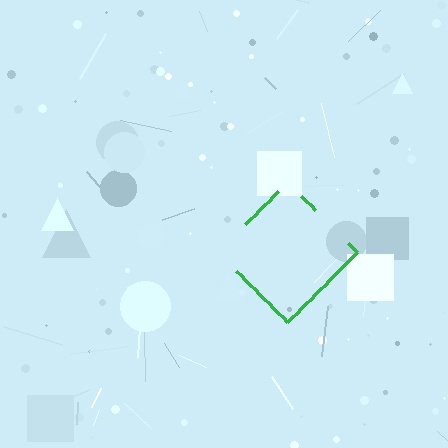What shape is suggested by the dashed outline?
The dashed outline suggests a diamond.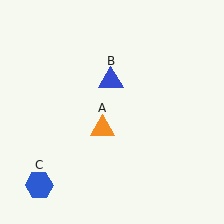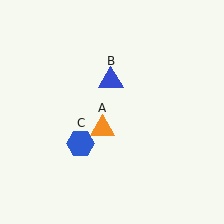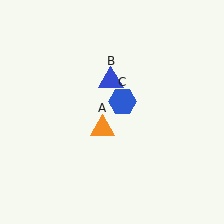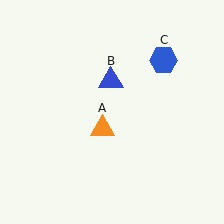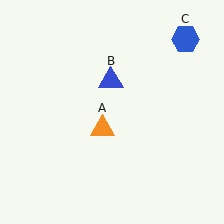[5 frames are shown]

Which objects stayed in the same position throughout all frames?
Orange triangle (object A) and blue triangle (object B) remained stationary.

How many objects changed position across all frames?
1 object changed position: blue hexagon (object C).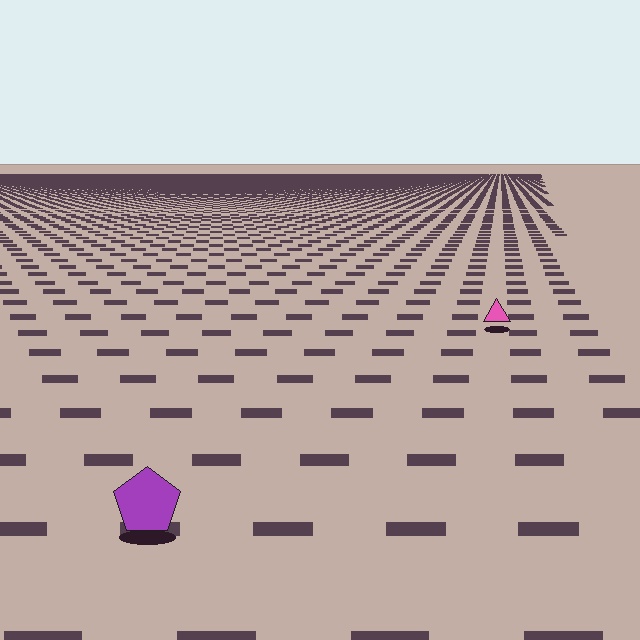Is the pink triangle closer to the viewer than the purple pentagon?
No. The purple pentagon is closer — you can tell from the texture gradient: the ground texture is coarser near it.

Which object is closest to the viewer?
The purple pentagon is closest. The texture marks near it are larger and more spread out.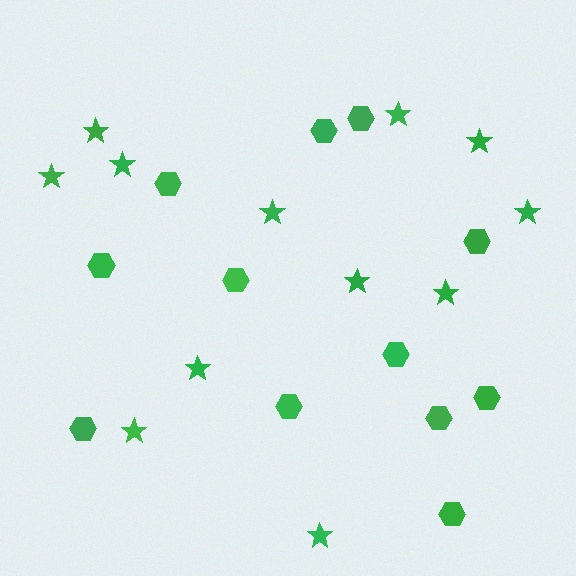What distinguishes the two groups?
There are 2 groups: one group of hexagons (12) and one group of stars (12).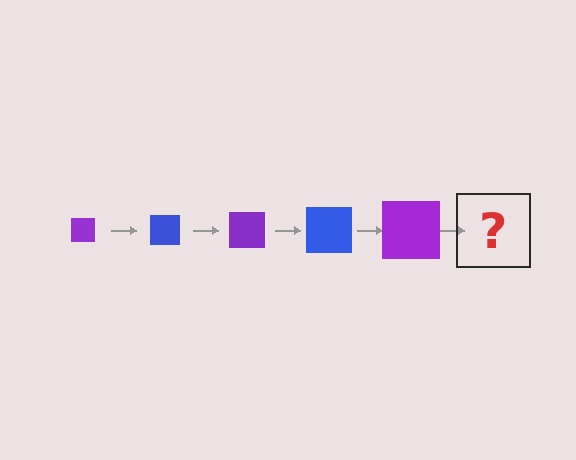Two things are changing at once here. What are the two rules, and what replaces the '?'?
The two rules are that the square grows larger each step and the color cycles through purple and blue. The '?' should be a blue square, larger than the previous one.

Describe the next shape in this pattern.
It should be a blue square, larger than the previous one.